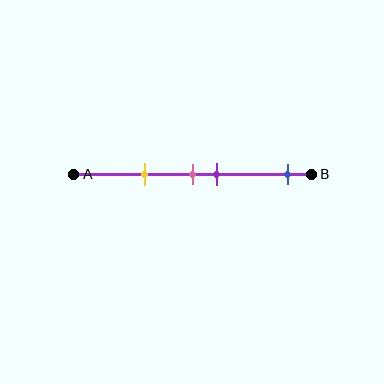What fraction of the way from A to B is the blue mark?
The blue mark is approximately 90% (0.9) of the way from A to B.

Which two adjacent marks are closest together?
The pink and purple marks are the closest adjacent pair.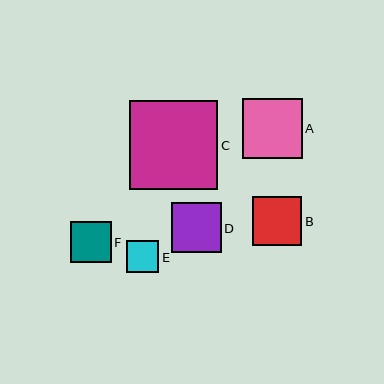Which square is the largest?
Square C is the largest with a size of approximately 89 pixels.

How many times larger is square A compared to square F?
Square A is approximately 1.5 times the size of square F.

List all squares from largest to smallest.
From largest to smallest: C, A, D, B, F, E.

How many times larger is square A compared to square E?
Square A is approximately 1.8 times the size of square E.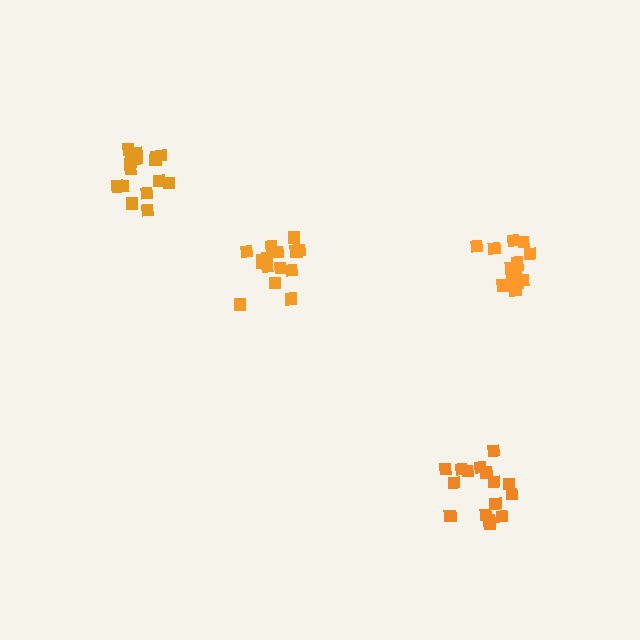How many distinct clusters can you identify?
There are 4 distinct clusters.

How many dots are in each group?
Group 1: 16 dots, Group 2: 16 dots, Group 3: 15 dots, Group 4: 18 dots (65 total).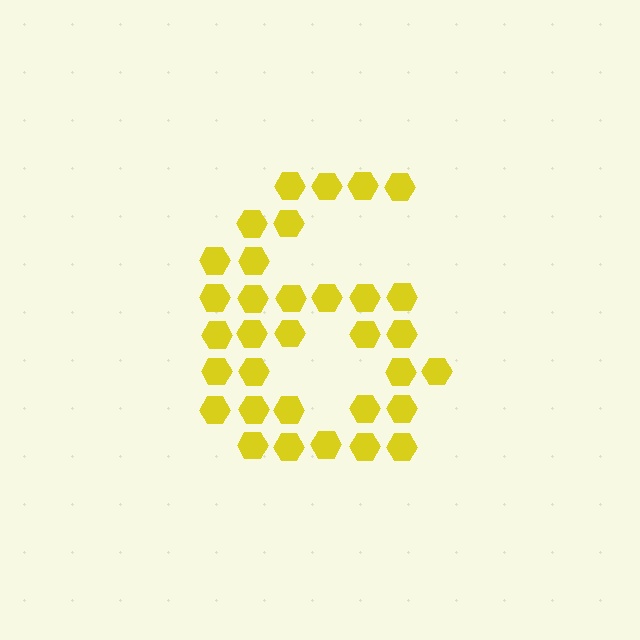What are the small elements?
The small elements are hexagons.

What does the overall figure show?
The overall figure shows the digit 6.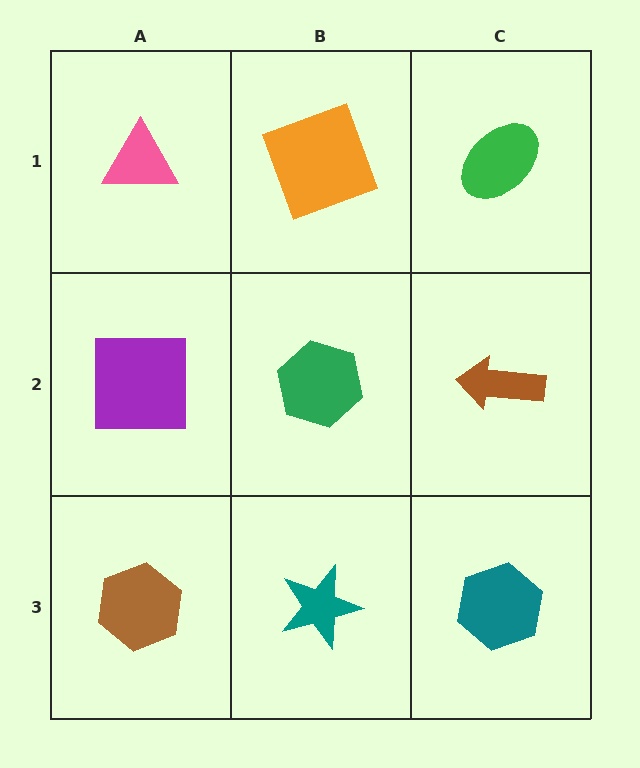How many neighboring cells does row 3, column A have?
2.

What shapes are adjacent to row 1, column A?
A purple square (row 2, column A), an orange square (row 1, column B).